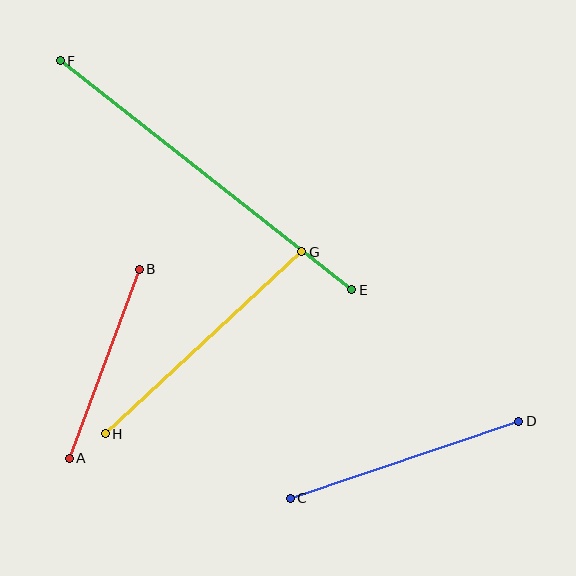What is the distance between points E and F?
The distance is approximately 371 pixels.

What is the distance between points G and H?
The distance is approximately 268 pixels.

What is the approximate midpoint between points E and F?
The midpoint is at approximately (206, 175) pixels.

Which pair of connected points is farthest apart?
Points E and F are farthest apart.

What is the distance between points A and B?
The distance is approximately 202 pixels.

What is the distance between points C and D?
The distance is approximately 241 pixels.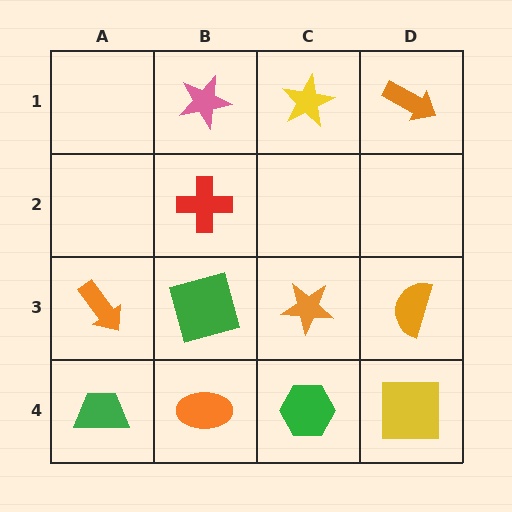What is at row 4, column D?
A yellow square.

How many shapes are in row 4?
4 shapes.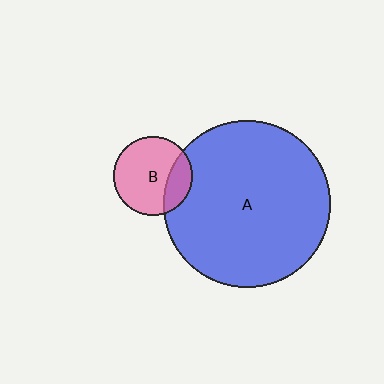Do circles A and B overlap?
Yes.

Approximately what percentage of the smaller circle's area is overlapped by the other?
Approximately 25%.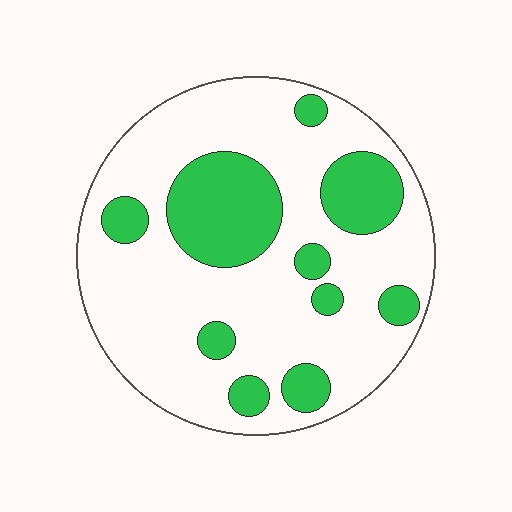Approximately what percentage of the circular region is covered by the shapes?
Approximately 25%.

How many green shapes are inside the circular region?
10.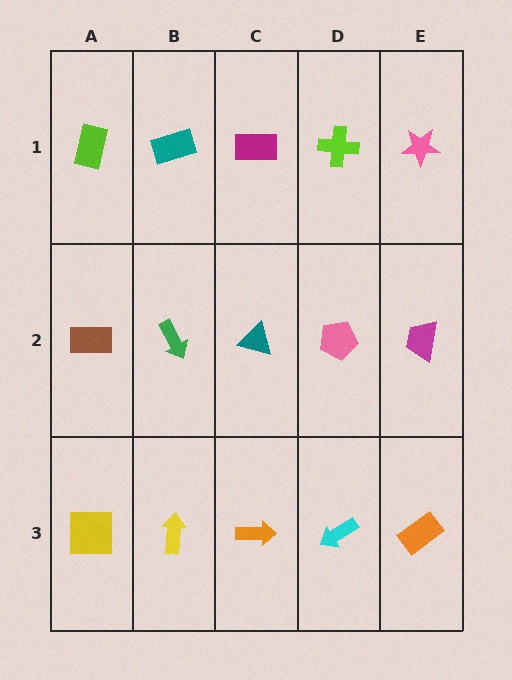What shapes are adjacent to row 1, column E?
A magenta trapezoid (row 2, column E), a lime cross (row 1, column D).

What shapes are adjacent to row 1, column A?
A brown rectangle (row 2, column A), a teal rectangle (row 1, column B).